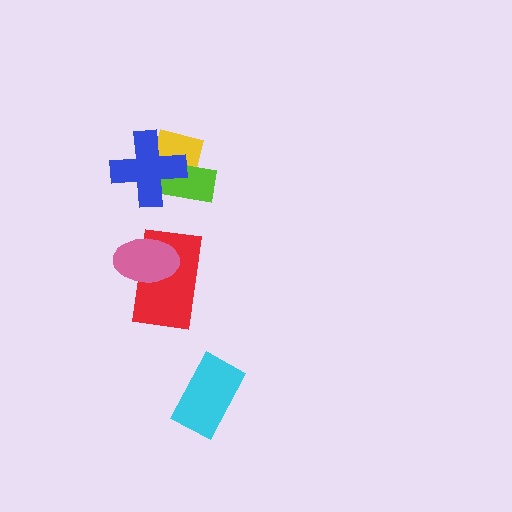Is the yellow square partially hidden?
Yes, it is partially covered by another shape.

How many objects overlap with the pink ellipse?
1 object overlaps with the pink ellipse.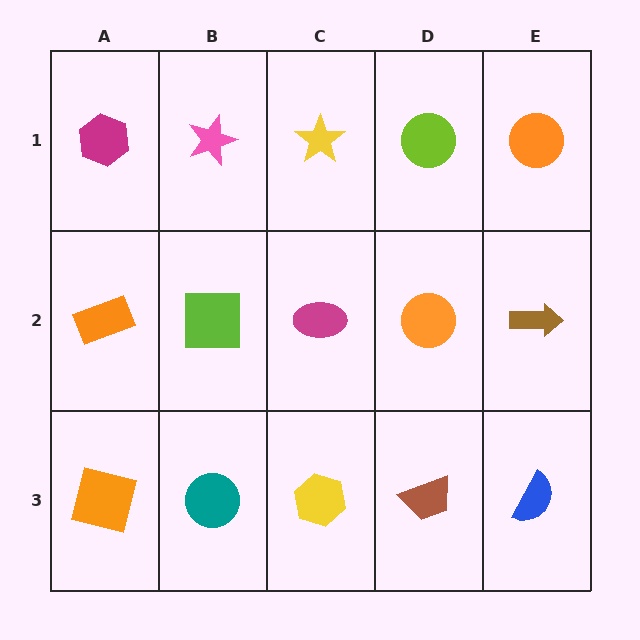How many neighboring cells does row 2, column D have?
4.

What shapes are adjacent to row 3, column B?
A lime square (row 2, column B), an orange square (row 3, column A), a yellow hexagon (row 3, column C).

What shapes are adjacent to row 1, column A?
An orange rectangle (row 2, column A), a pink star (row 1, column B).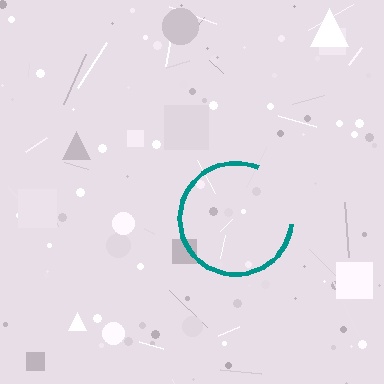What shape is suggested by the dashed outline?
The dashed outline suggests a circle.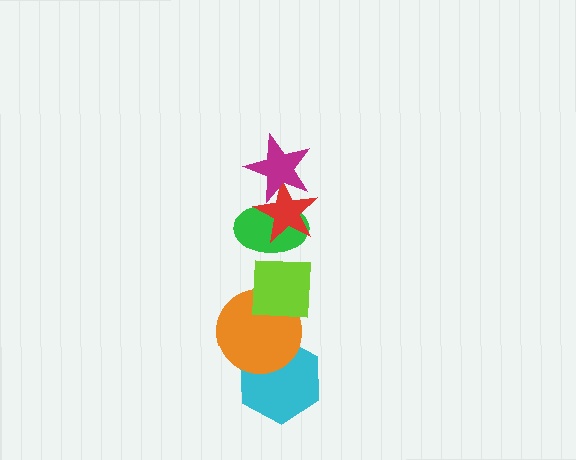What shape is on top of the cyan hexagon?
The orange circle is on top of the cyan hexagon.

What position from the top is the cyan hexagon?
The cyan hexagon is 6th from the top.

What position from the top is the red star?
The red star is 2nd from the top.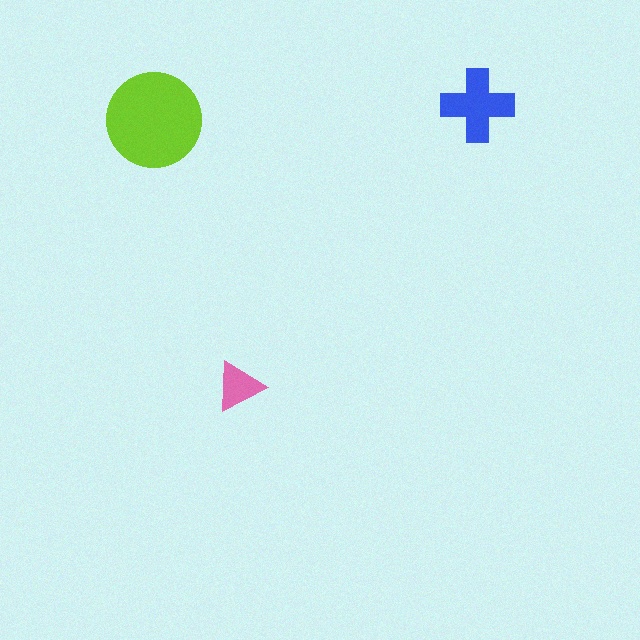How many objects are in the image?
There are 3 objects in the image.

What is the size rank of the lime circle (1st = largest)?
1st.